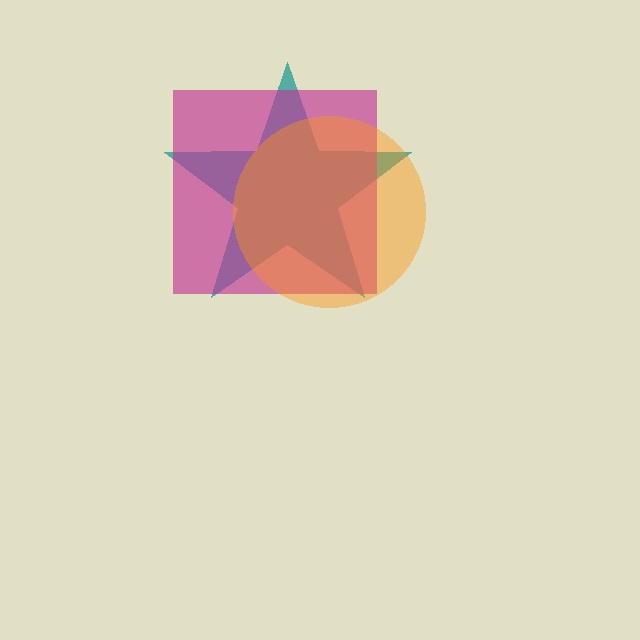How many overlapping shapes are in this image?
There are 3 overlapping shapes in the image.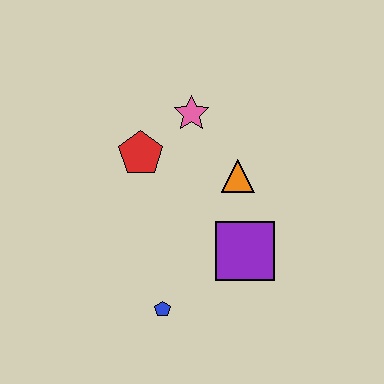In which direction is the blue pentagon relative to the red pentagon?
The blue pentagon is below the red pentagon.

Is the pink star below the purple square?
No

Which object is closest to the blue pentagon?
The purple square is closest to the blue pentagon.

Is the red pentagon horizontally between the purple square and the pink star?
No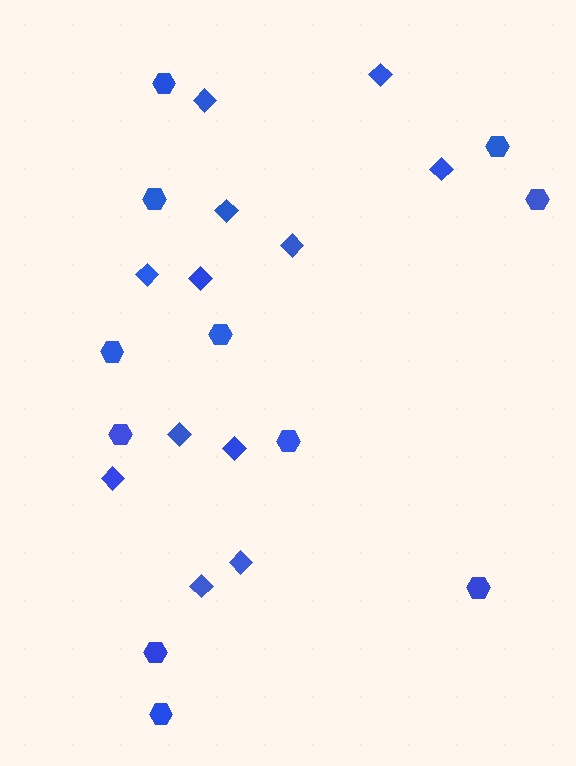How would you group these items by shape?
There are 2 groups: one group of diamonds (12) and one group of hexagons (11).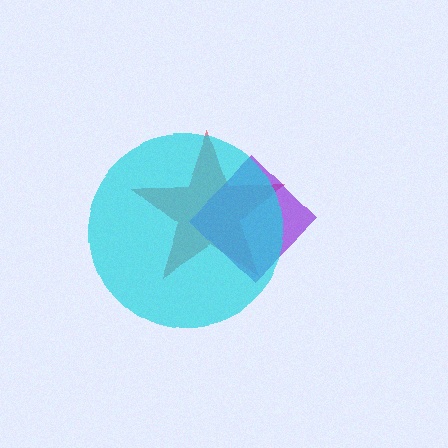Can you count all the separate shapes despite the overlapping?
Yes, there are 3 separate shapes.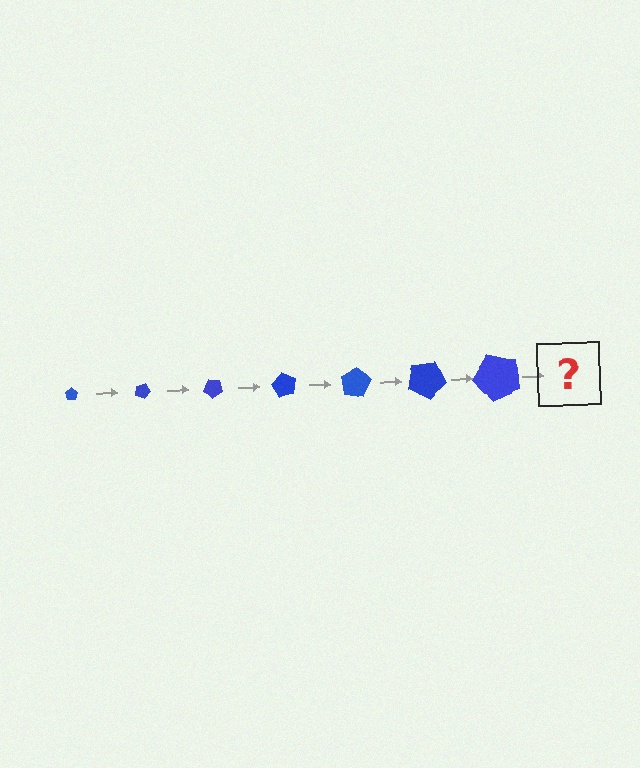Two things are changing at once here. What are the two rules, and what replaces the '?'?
The two rules are that the pentagon grows larger each step and it rotates 20 degrees each step. The '?' should be a pentagon, larger than the previous one and rotated 140 degrees from the start.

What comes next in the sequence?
The next element should be a pentagon, larger than the previous one and rotated 140 degrees from the start.